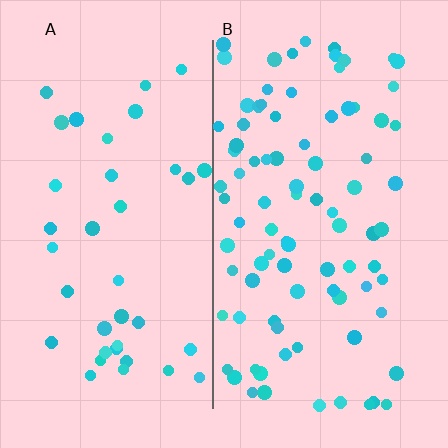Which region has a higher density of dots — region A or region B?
B (the right).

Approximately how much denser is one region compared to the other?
Approximately 2.3× — region B over region A.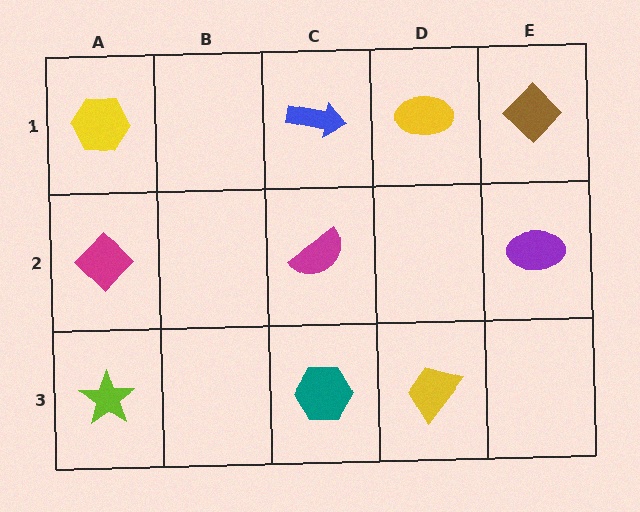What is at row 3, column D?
A yellow trapezoid.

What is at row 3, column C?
A teal hexagon.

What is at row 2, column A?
A magenta diamond.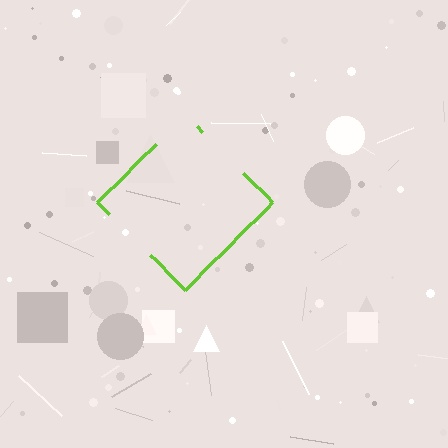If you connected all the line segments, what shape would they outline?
They would outline a diamond.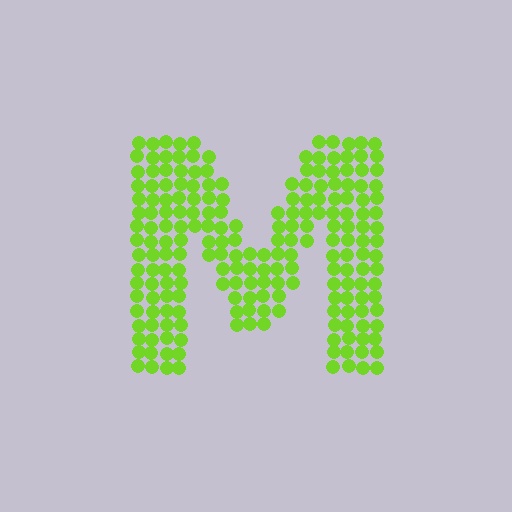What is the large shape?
The large shape is the letter M.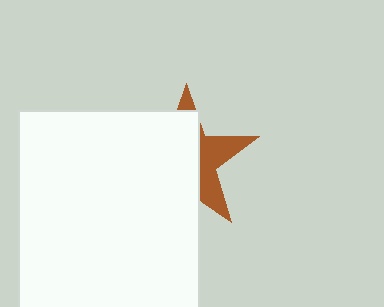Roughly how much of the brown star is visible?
A small part of it is visible (roughly 36%).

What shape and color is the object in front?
The object in front is a white rectangle.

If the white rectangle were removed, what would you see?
You would see the complete brown star.